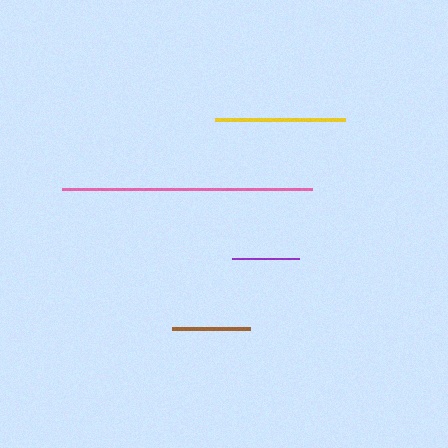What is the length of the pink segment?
The pink segment is approximately 250 pixels long.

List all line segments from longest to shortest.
From longest to shortest: pink, yellow, brown, purple.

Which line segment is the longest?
The pink line is the longest at approximately 250 pixels.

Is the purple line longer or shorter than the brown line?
The brown line is longer than the purple line.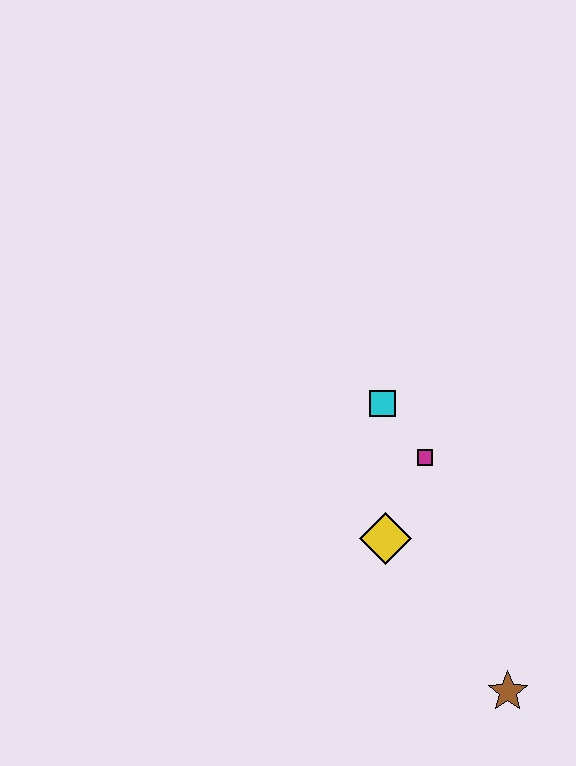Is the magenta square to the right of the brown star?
No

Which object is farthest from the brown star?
The cyan square is farthest from the brown star.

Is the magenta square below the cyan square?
Yes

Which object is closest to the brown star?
The yellow diamond is closest to the brown star.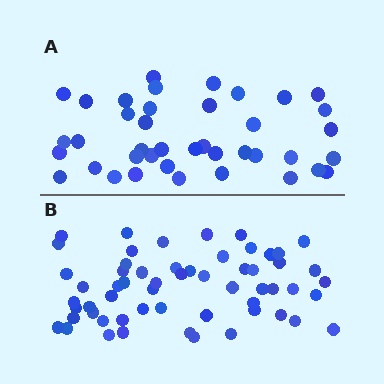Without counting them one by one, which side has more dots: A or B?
Region B (the bottom region) has more dots.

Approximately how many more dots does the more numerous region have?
Region B has approximately 20 more dots than region A.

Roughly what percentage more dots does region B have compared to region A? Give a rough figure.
About 45% more.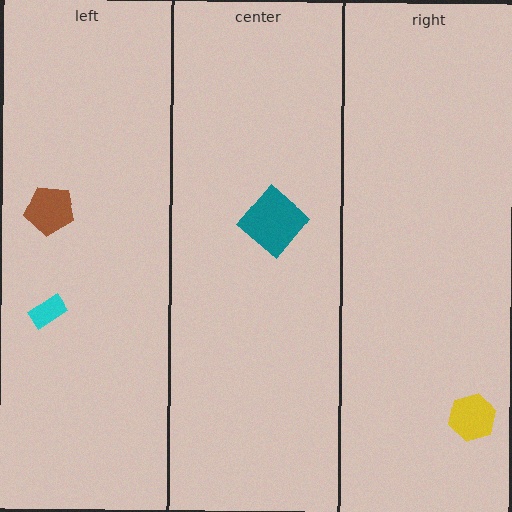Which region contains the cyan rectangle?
The left region.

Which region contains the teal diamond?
The center region.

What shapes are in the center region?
The teal diamond.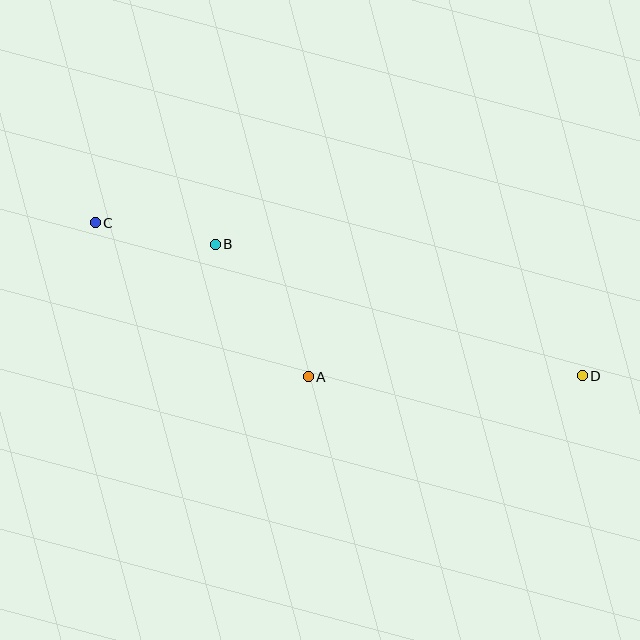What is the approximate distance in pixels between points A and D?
The distance between A and D is approximately 274 pixels.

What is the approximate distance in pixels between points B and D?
The distance between B and D is approximately 390 pixels.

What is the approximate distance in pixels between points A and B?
The distance between A and B is approximately 162 pixels.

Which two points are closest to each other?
Points B and C are closest to each other.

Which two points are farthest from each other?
Points C and D are farthest from each other.